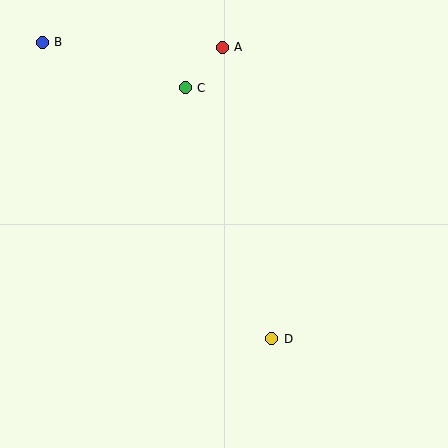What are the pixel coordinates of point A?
Point A is at (222, 47).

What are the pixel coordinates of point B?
Point B is at (42, 42).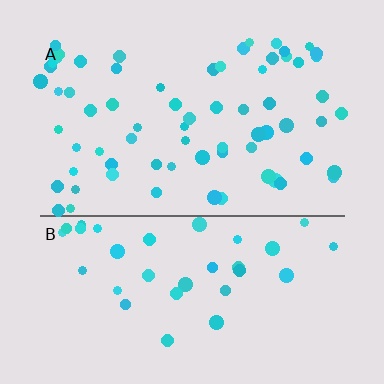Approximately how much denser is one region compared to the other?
Approximately 2.0× — region A over region B.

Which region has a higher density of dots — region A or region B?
A (the top).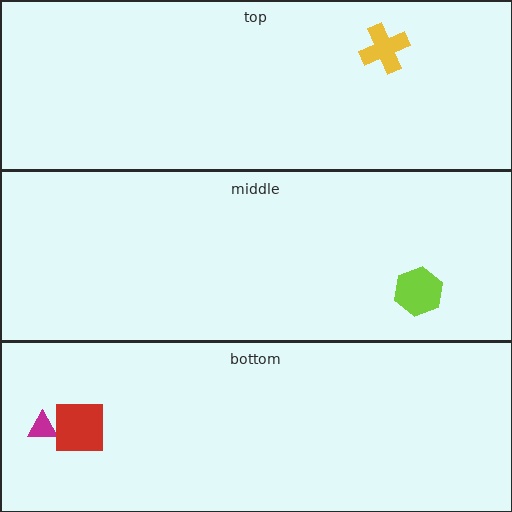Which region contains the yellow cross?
The top region.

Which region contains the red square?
The bottom region.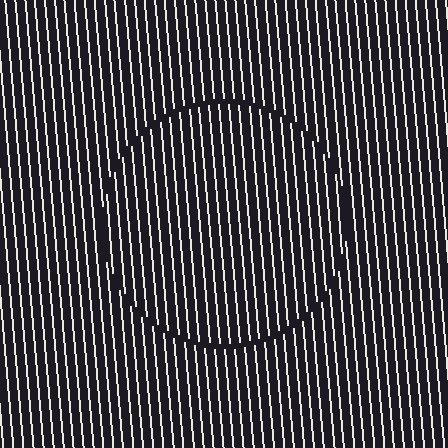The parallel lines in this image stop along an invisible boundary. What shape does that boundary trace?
An illusory circle. The interior of the shape contains the same grating, shifted by half a period — the contour is defined by the phase discontinuity where line-ends from the inner and outer gratings abut.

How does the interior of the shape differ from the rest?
The interior of the shape contains the same grating, shifted by half a period — the contour is defined by the phase discontinuity where line-ends from the inner and outer gratings abut.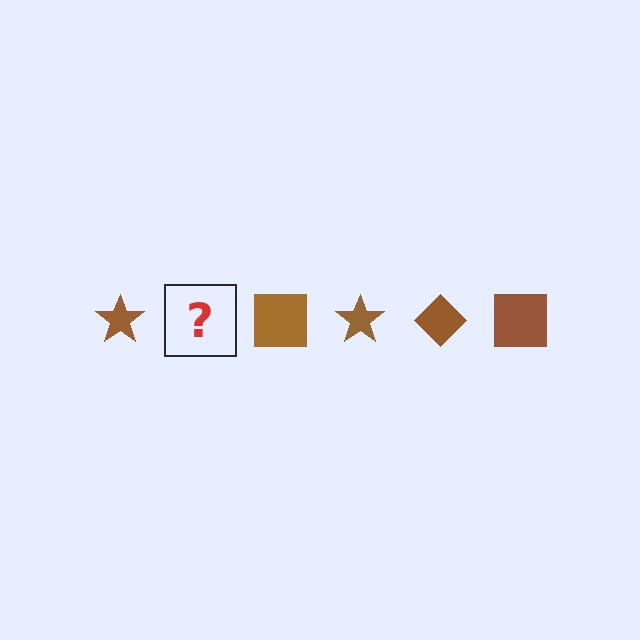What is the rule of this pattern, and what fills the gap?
The rule is that the pattern cycles through star, diamond, square shapes in brown. The gap should be filled with a brown diamond.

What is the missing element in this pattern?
The missing element is a brown diamond.